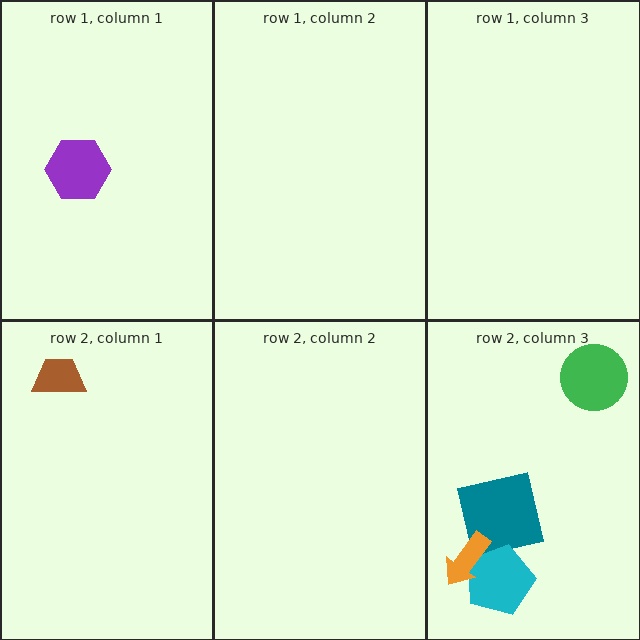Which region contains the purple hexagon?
The row 1, column 1 region.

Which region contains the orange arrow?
The row 2, column 3 region.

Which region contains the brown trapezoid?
The row 2, column 1 region.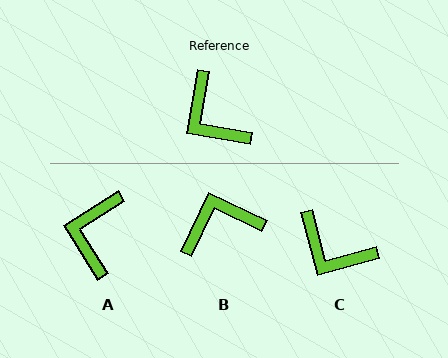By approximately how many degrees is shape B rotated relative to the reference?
Approximately 105 degrees clockwise.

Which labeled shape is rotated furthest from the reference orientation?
B, about 105 degrees away.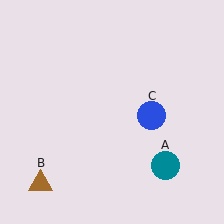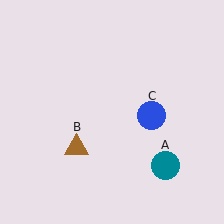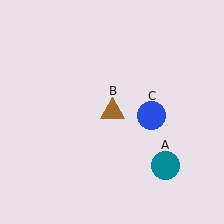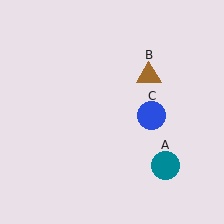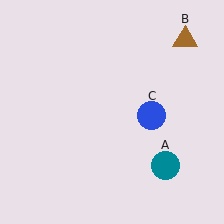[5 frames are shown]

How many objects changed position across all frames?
1 object changed position: brown triangle (object B).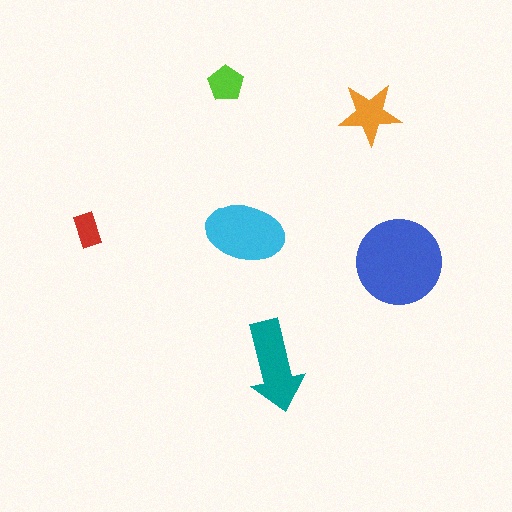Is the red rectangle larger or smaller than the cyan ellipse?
Smaller.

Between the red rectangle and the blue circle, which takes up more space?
The blue circle.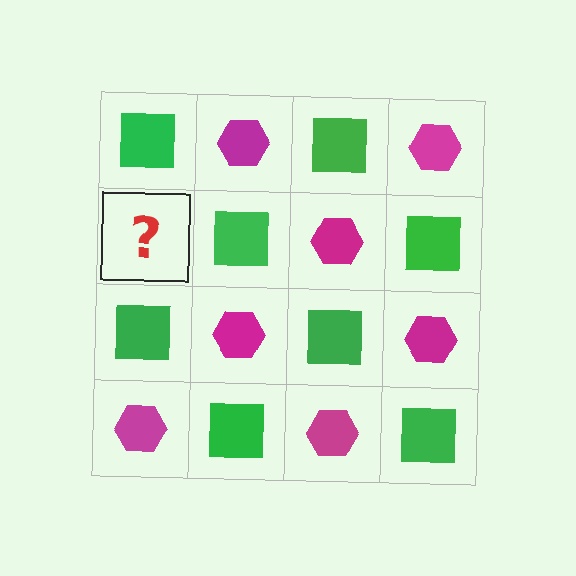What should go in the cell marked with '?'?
The missing cell should contain a magenta hexagon.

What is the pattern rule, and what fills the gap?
The rule is that it alternates green square and magenta hexagon in a checkerboard pattern. The gap should be filled with a magenta hexagon.